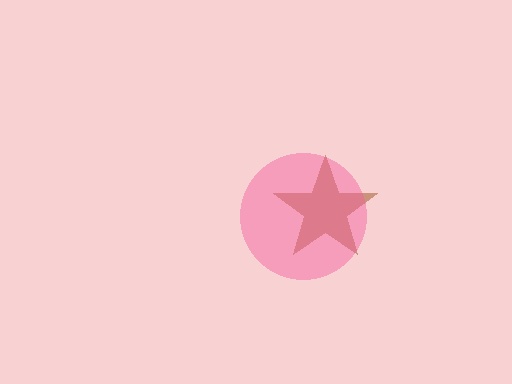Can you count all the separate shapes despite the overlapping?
Yes, there are 2 separate shapes.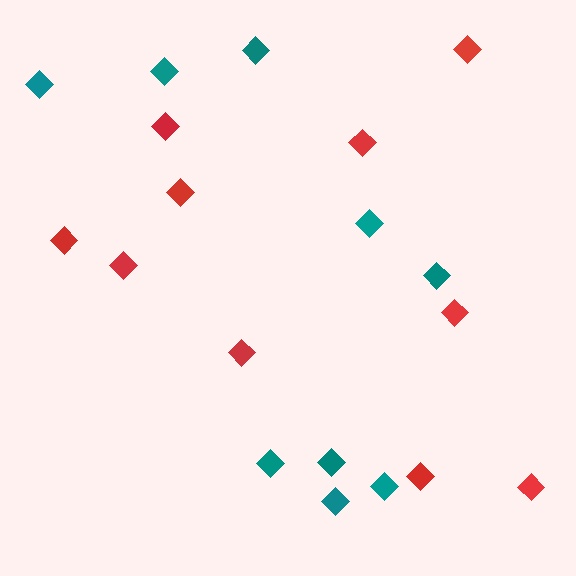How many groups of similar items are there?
There are 2 groups: one group of teal diamonds (9) and one group of red diamonds (10).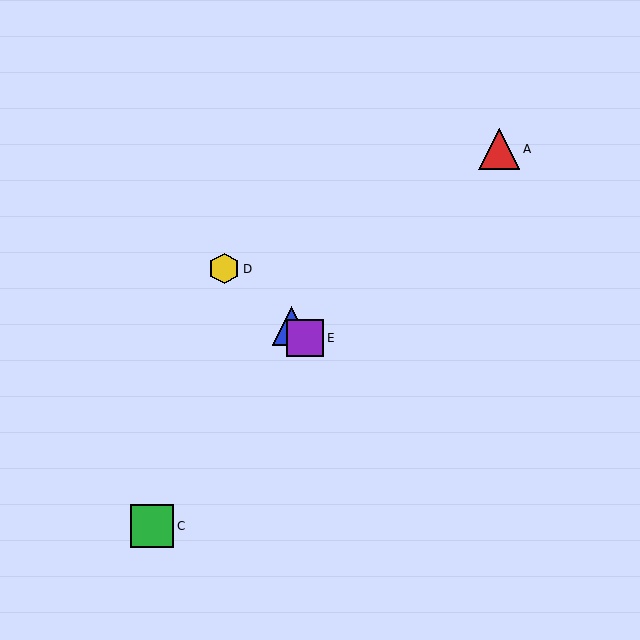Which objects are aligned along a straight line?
Objects B, D, E are aligned along a straight line.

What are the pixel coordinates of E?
Object E is at (305, 338).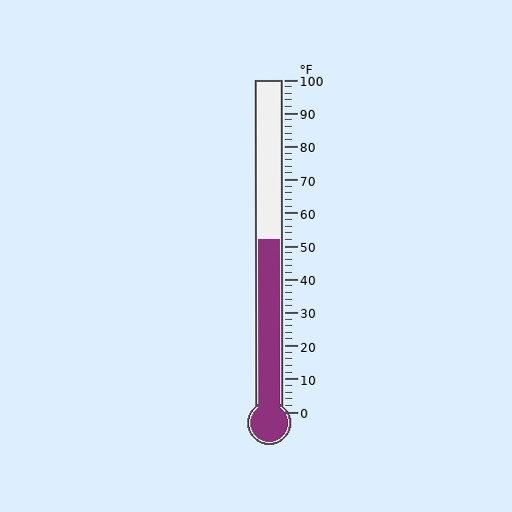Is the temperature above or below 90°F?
The temperature is below 90°F.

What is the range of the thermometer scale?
The thermometer scale ranges from 0°F to 100°F.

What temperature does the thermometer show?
The thermometer shows approximately 52°F.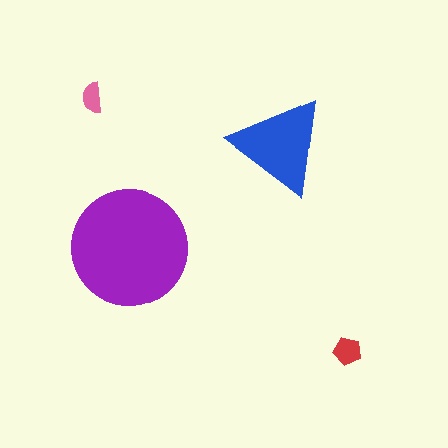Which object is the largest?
The purple circle.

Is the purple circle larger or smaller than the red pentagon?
Larger.